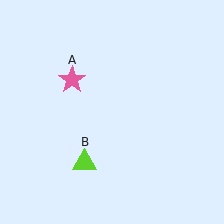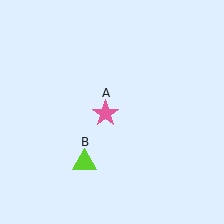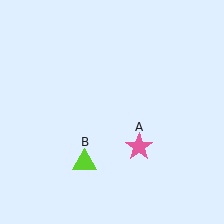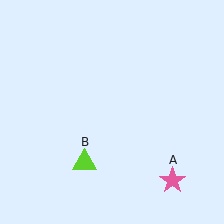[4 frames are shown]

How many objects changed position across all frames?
1 object changed position: pink star (object A).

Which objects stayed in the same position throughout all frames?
Lime triangle (object B) remained stationary.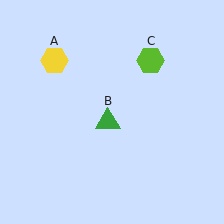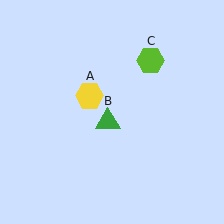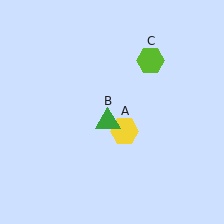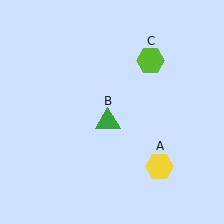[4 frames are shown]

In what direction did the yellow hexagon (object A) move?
The yellow hexagon (object A) moved down and to the right.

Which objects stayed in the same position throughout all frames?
Green triangle (object B) and lime hexagon (object C) remained stationary.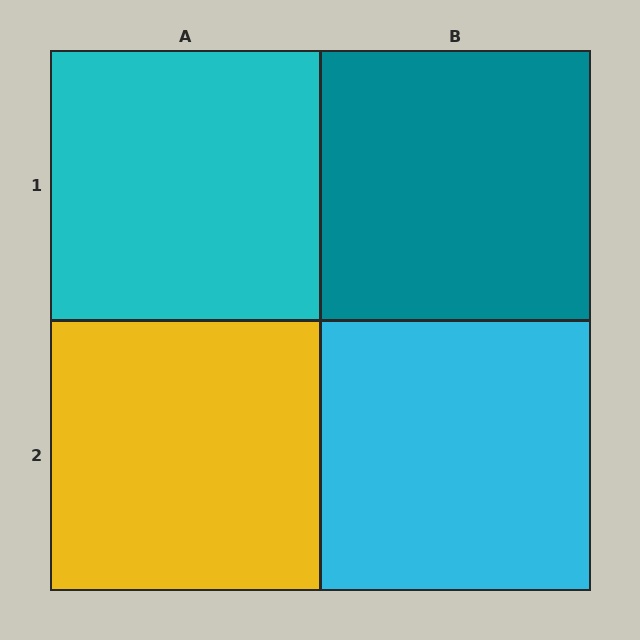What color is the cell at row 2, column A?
Yellow.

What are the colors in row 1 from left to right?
Cyan, teal.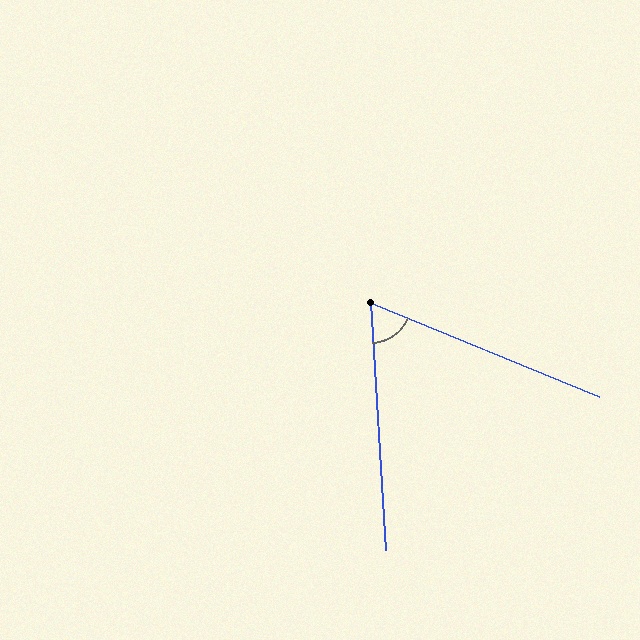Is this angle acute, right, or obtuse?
It is acute.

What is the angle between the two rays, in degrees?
Approximately 64 degrees.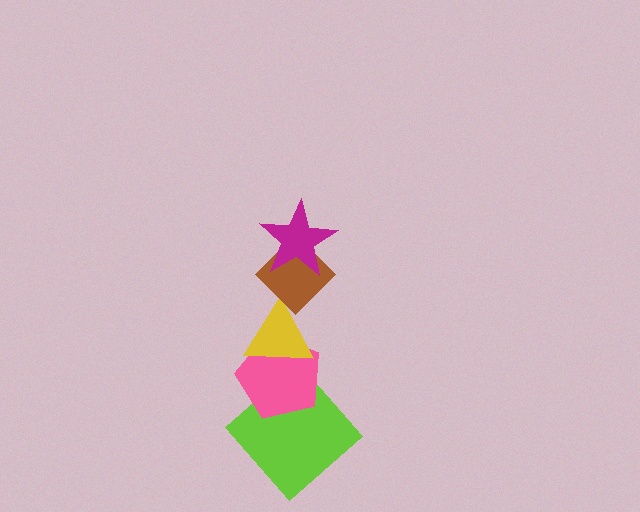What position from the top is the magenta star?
The magenta star is 1st from the top.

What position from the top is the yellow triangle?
The yellow triangle is 3rd from the top.